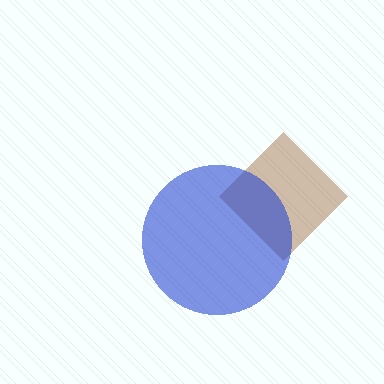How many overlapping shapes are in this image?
There are 2 overlapping shapes in the image.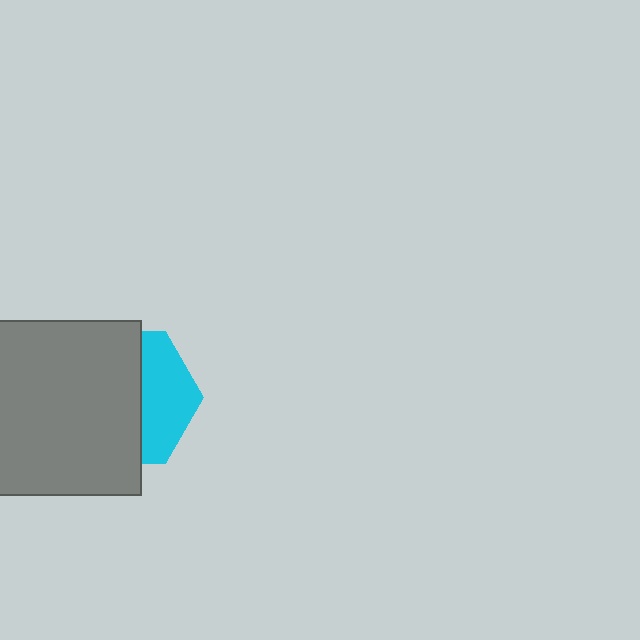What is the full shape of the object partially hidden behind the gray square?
The partially hidden object is a cyan hexagon.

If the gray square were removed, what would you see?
You would see the complete cyan hexagon.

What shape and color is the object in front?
The object in front is a gray square.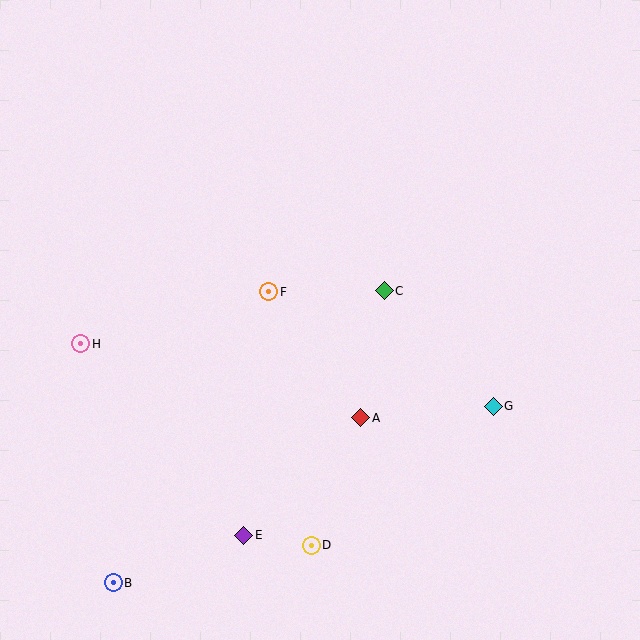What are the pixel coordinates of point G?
Point G is at (493, 406).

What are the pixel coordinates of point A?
Point A is at (361, 418).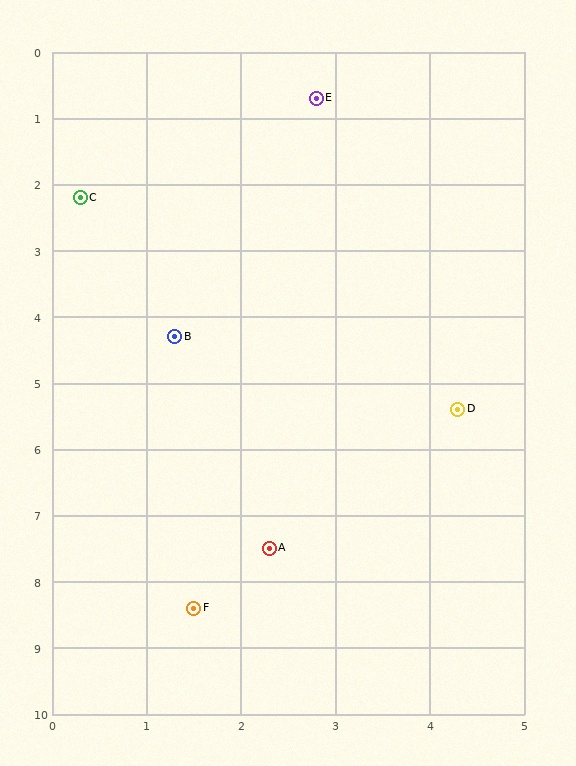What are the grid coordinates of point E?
Point E is at approximately (2.8, 0.7).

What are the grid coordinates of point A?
Point A is at approximately (2.3, 7.5).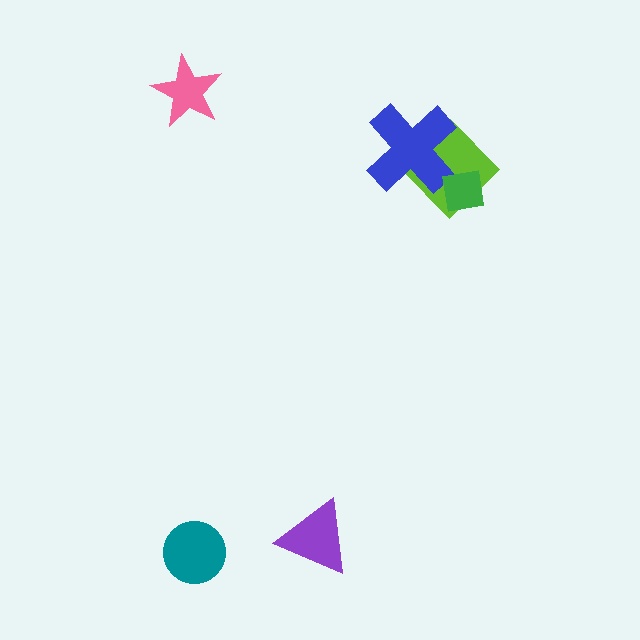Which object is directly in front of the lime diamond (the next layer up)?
The blue cross is directly in front of the lime diamond.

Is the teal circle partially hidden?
No, no other shape covers it.